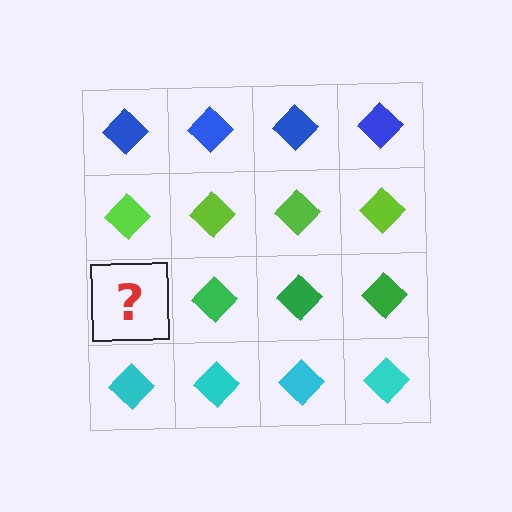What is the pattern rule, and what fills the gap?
The rule is that each row has a consistent color. The gap should be filled with a green diamond.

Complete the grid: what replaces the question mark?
The question mark should be replaced with a green diamond.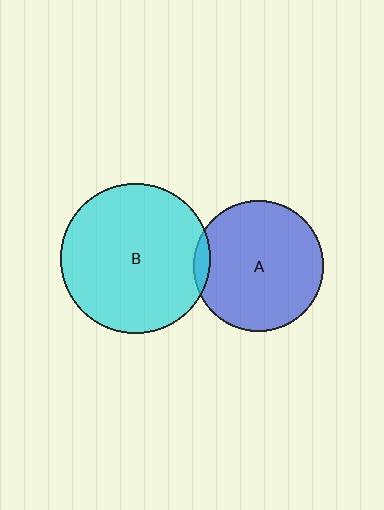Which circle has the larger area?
Circle B (cyan).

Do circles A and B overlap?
Yes.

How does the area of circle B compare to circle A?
Approximately 1.3 times.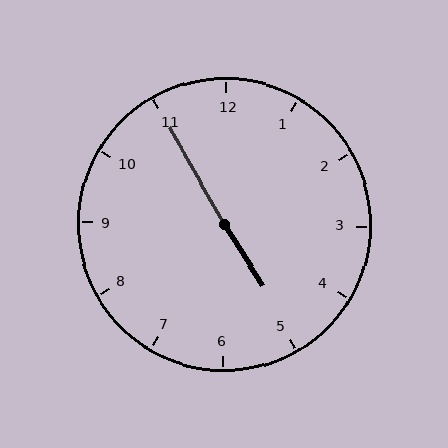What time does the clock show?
4:55.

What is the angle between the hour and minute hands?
Approximately 178 degrees.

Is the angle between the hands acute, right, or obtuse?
It is obtuse.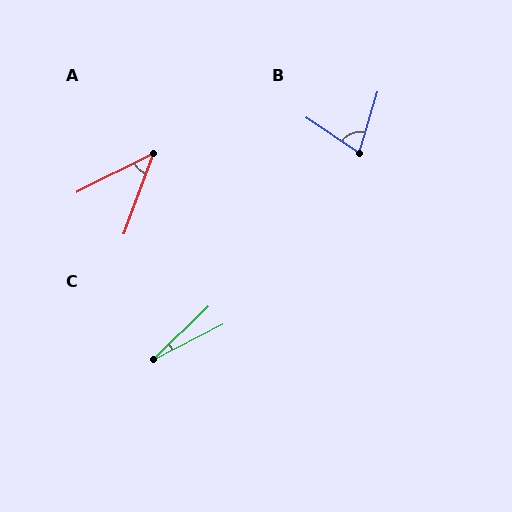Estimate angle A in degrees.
Approximately 44 degrees.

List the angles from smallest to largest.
C (17°), A (44°), B (73°).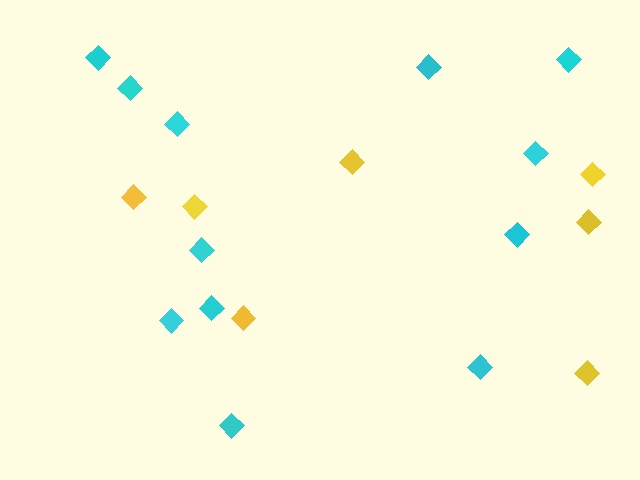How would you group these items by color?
There are 2 groups: one group of yellow diamonds (7) and one group of cyan diamonds (12).